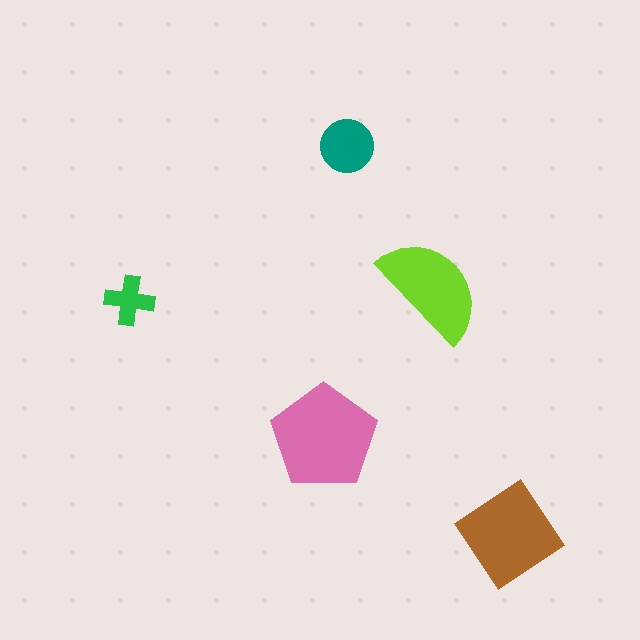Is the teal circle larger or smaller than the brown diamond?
Smaller.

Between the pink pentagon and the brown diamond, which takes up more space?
The pink pentagon.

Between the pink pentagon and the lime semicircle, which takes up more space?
The pink pentagon.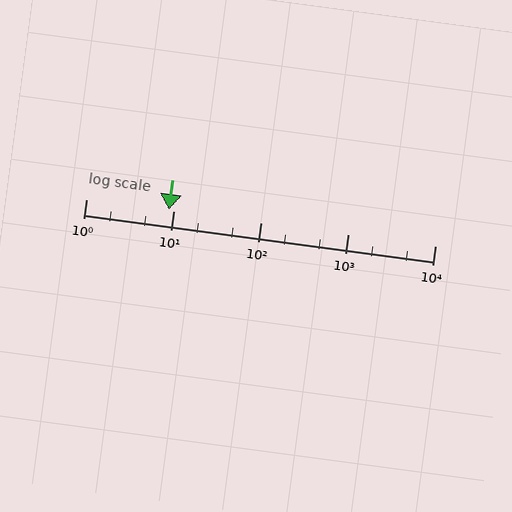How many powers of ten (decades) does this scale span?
The scale spans 4 decades, from 1 to 10000.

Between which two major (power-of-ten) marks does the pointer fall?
The pointer is between 1 and 10.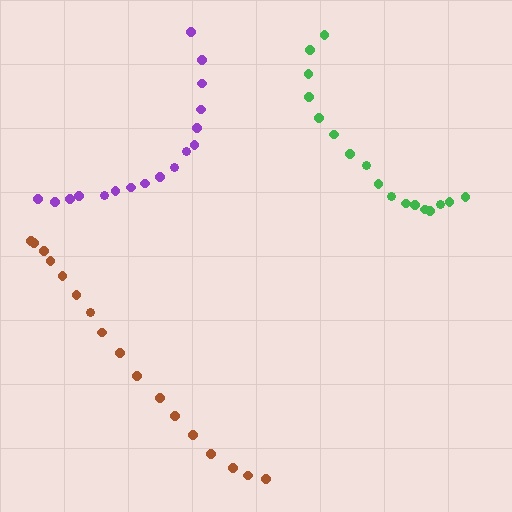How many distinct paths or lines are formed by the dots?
There are 3 distinct paths.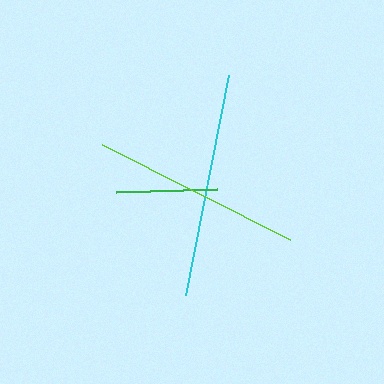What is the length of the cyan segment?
The cyan segment is approximately 224 pixels long.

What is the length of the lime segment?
The lime segment is approximately 210 pixels long.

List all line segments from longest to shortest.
From longest to shortest: cyan, lime, green.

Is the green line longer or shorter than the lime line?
The lime line is longer than the green line.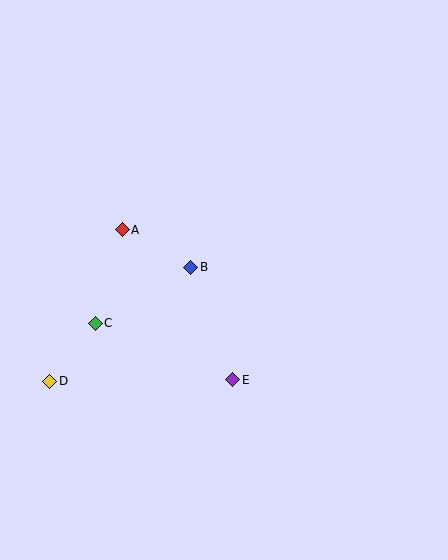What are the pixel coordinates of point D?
Point D is at (50, 381).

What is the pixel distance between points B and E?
The distance between B and E is 120 pixels.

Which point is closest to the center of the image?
Point B at (191, 267) is closest to the center.